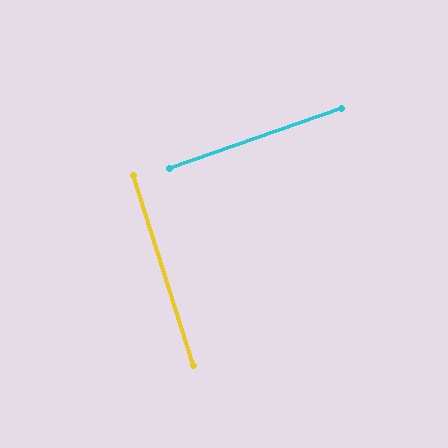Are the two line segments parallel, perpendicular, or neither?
Perpendicular — they meet at approximately 88°.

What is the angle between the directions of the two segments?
Approximately 88 degrees.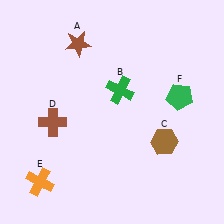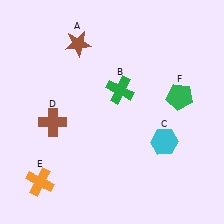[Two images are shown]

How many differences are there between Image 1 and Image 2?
There is 1 difference between the two images.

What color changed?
The hexagon (C) changed from brown in Image 1 to cyan in Image 2.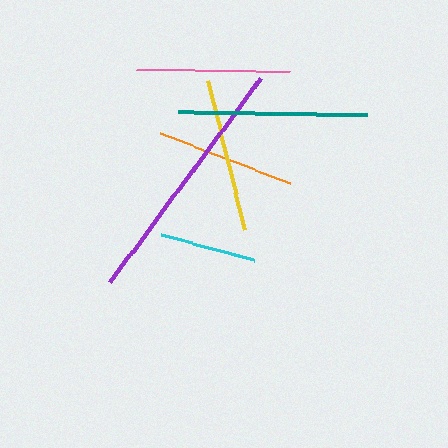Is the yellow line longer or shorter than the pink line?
The yellow line is longer than the pink line.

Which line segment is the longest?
The purple line is the longest at approximately 254 pixels.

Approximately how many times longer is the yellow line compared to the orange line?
The yellow line is approximately 1.1 times the length of the orange line.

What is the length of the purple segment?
The purple segment is approximately 254 pixels long.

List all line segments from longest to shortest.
From longest to shortest: purple, teal, yellow, pink, orange, cyan.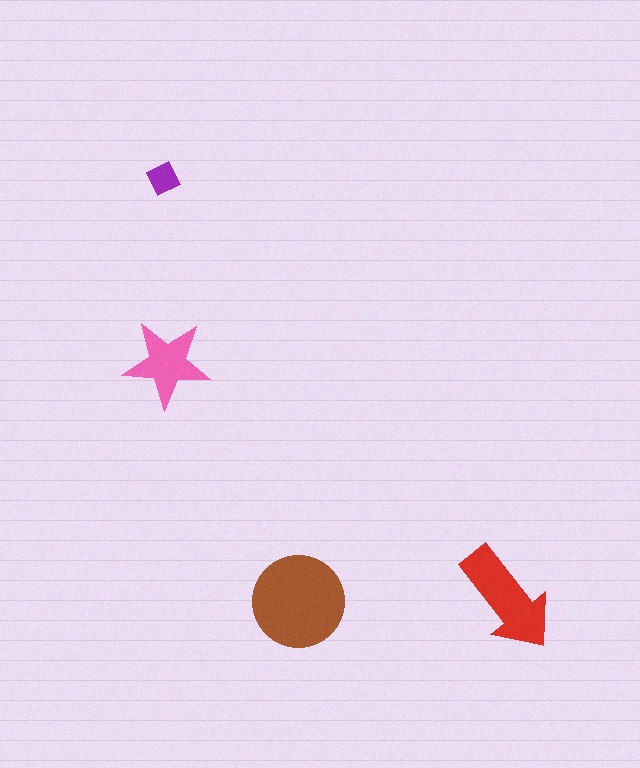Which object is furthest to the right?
The red arrow is rightmost.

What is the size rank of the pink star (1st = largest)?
3rd.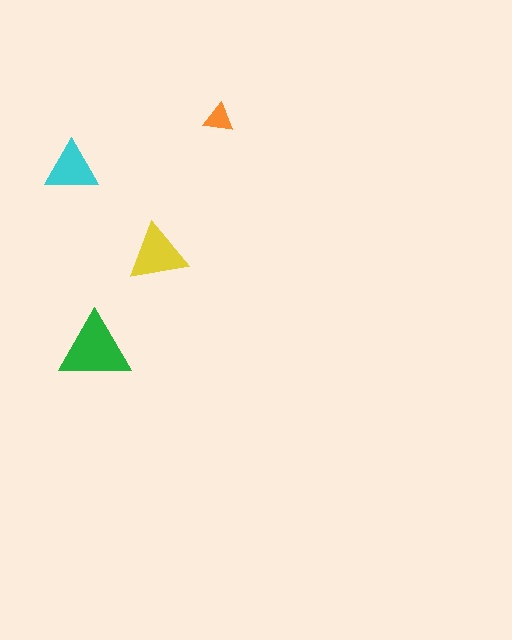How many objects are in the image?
There are 4 objects in the image.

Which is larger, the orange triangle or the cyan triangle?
The cyan one.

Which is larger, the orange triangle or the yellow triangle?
The yellow one.